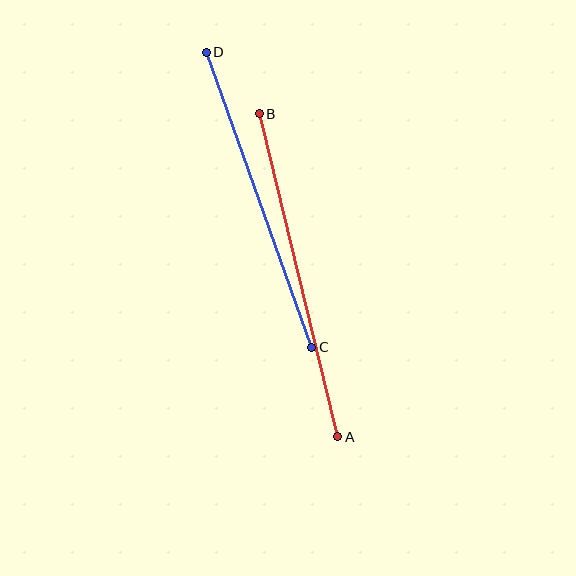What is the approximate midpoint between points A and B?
The midpoint is at approximately (298, 275) pixels.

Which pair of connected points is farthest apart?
Points A and B are farthest apart.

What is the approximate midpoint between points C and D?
The midpoint is at approximately (259, 200) pixels.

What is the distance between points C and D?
The distance is approximately 314 pixels.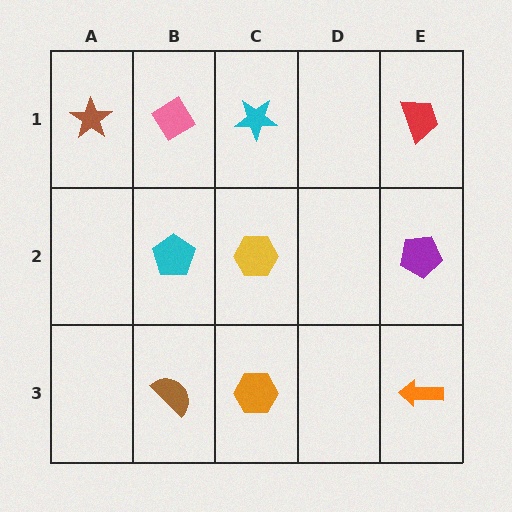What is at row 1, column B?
A pink diamond.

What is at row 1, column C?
A cyan star.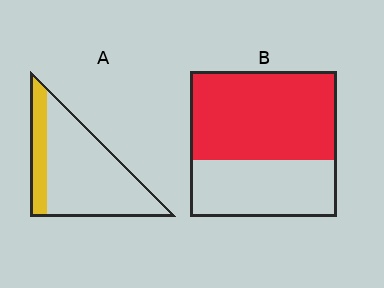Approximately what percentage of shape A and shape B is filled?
A is approximately 20% and B is approximately 60%.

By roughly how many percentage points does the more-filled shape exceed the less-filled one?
By roughly 40 percentage points (B over A).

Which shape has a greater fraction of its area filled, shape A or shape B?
Shape B.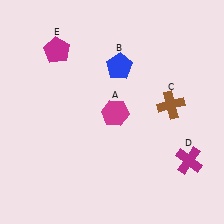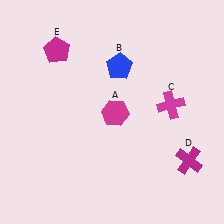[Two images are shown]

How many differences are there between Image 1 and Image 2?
There is 1 difference between the two images.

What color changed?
The cross (C) changed from brown in Image 1 to magenta in Image 2.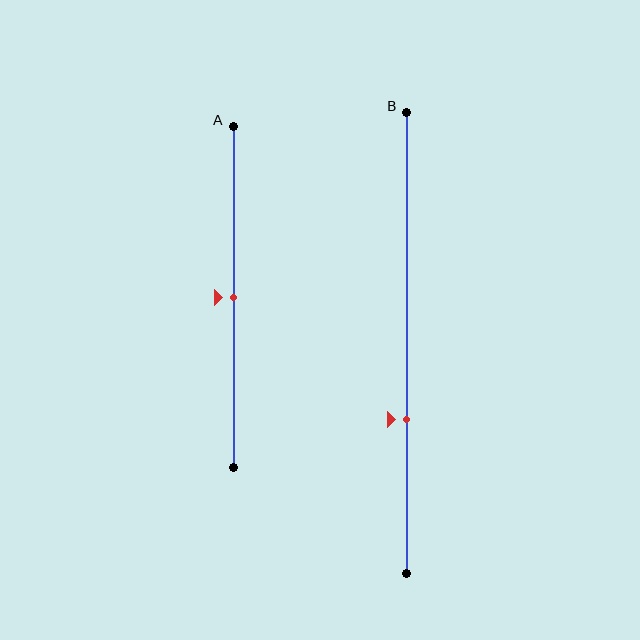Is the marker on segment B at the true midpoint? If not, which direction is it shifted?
No, the marker on segment B is shifted downward by about 17% of the segment length.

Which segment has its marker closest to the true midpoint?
Segment A has its marker closest to the true midpoint.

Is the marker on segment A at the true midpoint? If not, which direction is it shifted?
Yes, the marker on segment A is at the true midpoint.